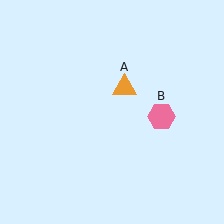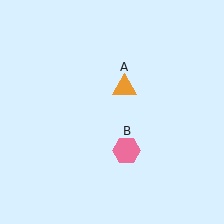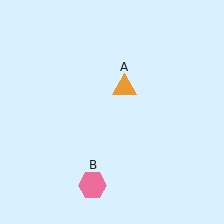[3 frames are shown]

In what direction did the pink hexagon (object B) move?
The pink hexagon (object B) moved down and to the left.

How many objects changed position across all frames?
1 object changed position: pink hexagon (object B).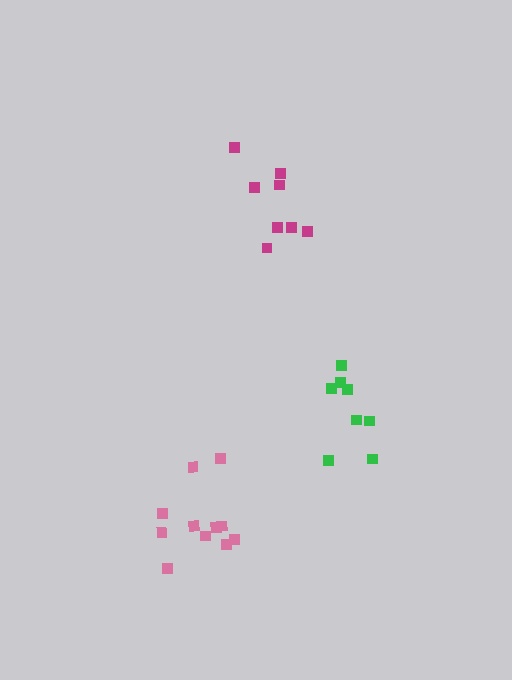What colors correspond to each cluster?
The clusters are colored: pink, magenta, green.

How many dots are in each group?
Group 1: 11 dots, Group 2: 8 dots, Group 3: 8 dots (27 total).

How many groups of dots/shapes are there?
There are 3 groups.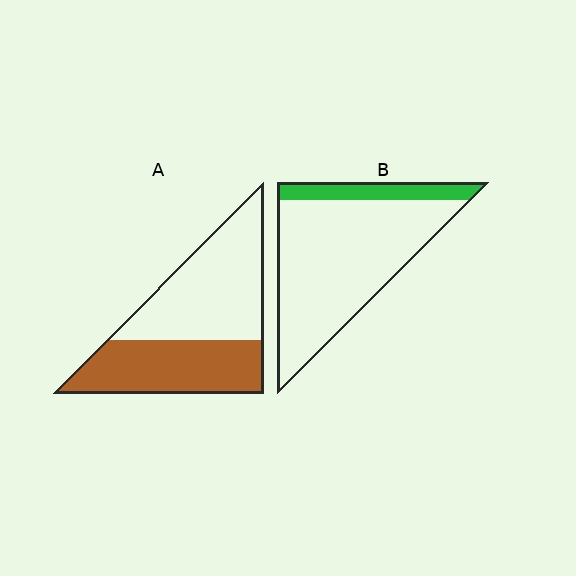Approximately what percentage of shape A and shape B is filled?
A is approximately 45% and B is approximately 15%.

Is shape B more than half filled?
No.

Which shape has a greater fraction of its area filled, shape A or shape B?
Shape A.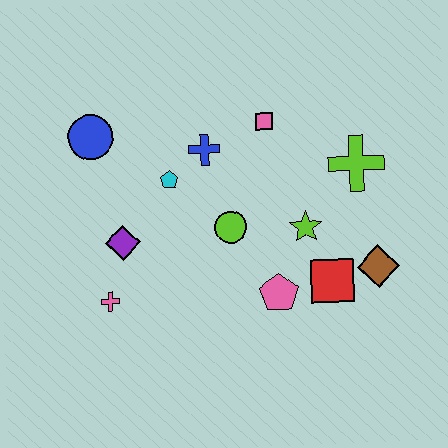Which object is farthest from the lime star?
The blue circle is farthest from the lime star.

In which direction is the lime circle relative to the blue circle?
The lime circle is to the right of the blue circle.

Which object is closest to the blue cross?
The cyan pentagon is closest to the blue cross.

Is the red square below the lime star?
Yes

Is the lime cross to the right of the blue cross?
Yes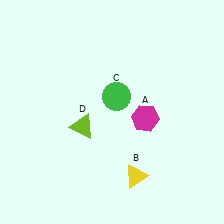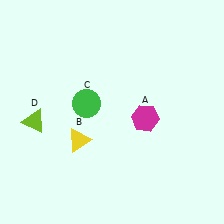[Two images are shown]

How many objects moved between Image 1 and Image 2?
3 objects moved between the two images.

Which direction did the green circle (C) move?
The green circle (C) moved left.